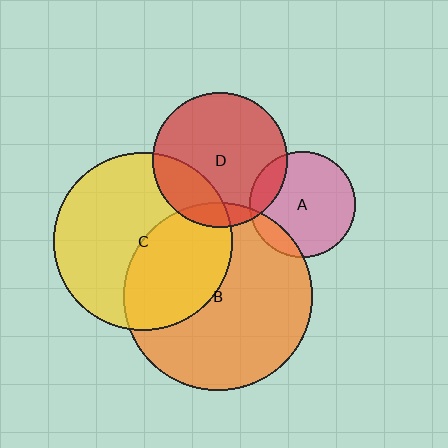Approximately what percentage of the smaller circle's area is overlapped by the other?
Approximately 25%.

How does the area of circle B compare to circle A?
Approximately 3.1 times.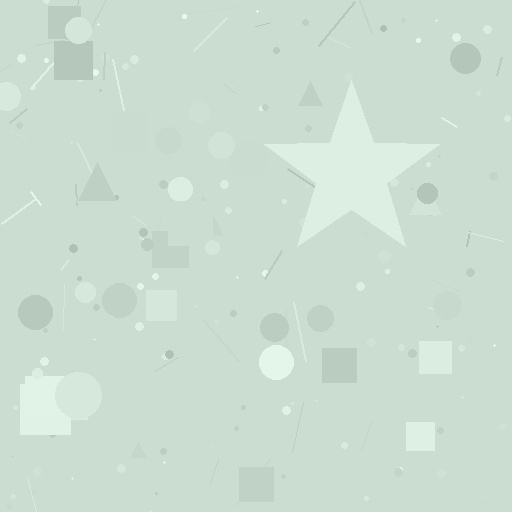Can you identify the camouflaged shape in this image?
The camouflaged shape is a star.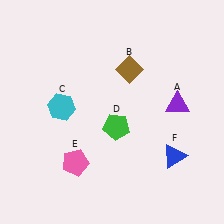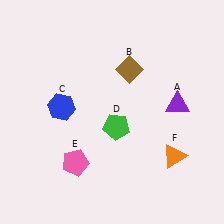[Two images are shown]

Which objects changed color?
C changed from cyan to blue. F changed from blue to orange.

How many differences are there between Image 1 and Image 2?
There are 2 differences between the two images.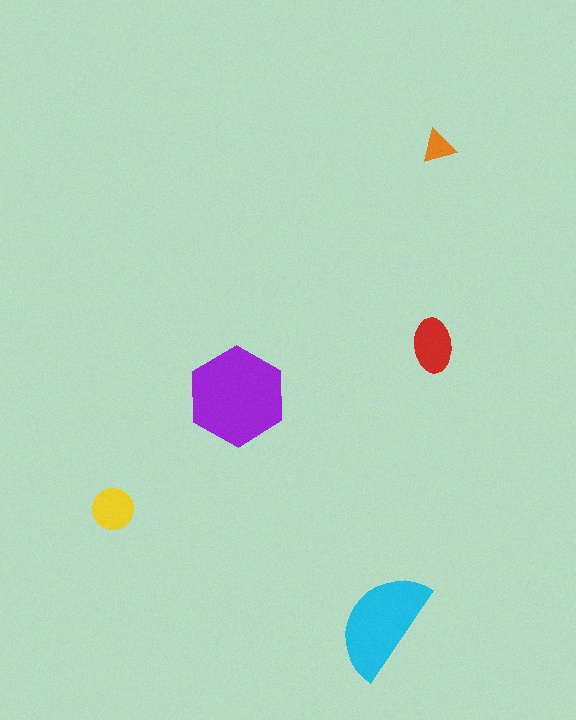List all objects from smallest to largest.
The orange triangle, the yellow circle, the red ellipse, the cyan semicircle, the purple hexagon.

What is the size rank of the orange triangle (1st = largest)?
5th.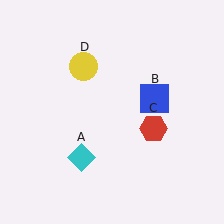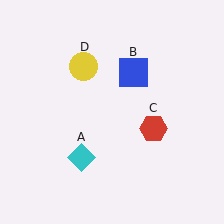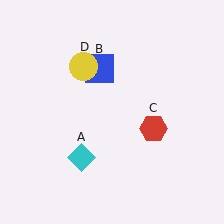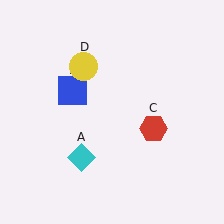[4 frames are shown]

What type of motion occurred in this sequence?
The blue square (object B) rotated counterclockwise around the center of the scene.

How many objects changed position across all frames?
1 object changed position: blue square (object B).